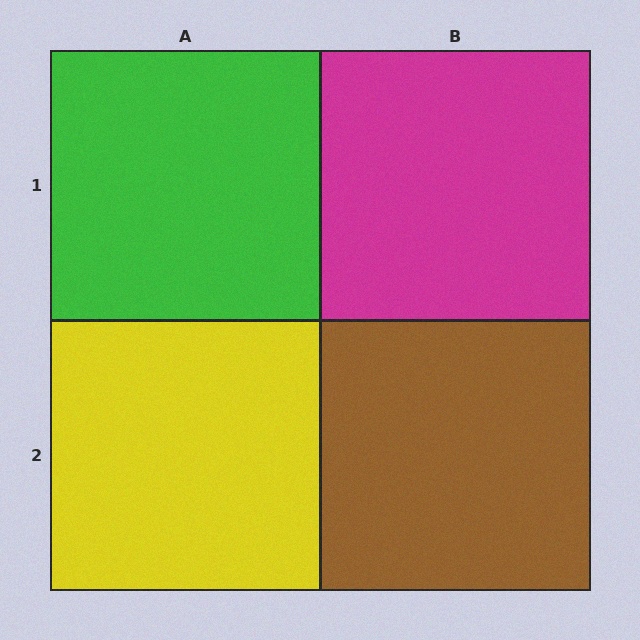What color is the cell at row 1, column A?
Green.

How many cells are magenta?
1 cell is magenta.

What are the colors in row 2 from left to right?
Yellow, brown.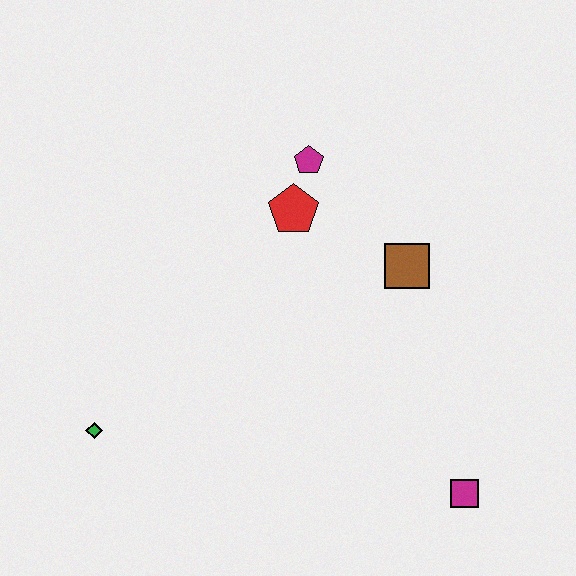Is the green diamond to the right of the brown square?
No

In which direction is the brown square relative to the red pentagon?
The brown square is to the right of the red pentagon.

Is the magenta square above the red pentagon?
No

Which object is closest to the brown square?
The red pentagon is closest to the brown square.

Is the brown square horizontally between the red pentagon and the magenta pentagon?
No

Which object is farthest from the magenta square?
The green diamond is farthest from the magenta square.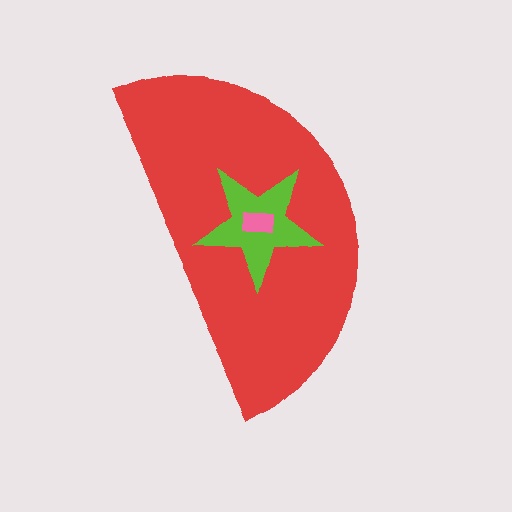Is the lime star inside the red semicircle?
Yes.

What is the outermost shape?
The red semicircle.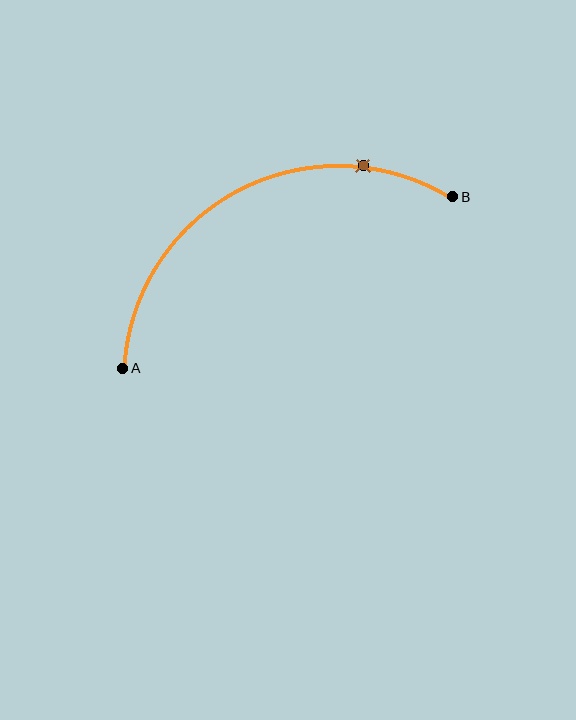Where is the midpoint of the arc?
The arc midpoint is the point on the curve farthest from the straight line joining A and B. It sits above that line.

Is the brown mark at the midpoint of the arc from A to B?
No. The brown mark lies on the arc but is closer to endpoint B. The arc midpoint would be at the point on the curve equidistant along the arc from both A and B.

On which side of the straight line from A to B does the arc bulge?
The arc bulges above the straight line connecting A and B.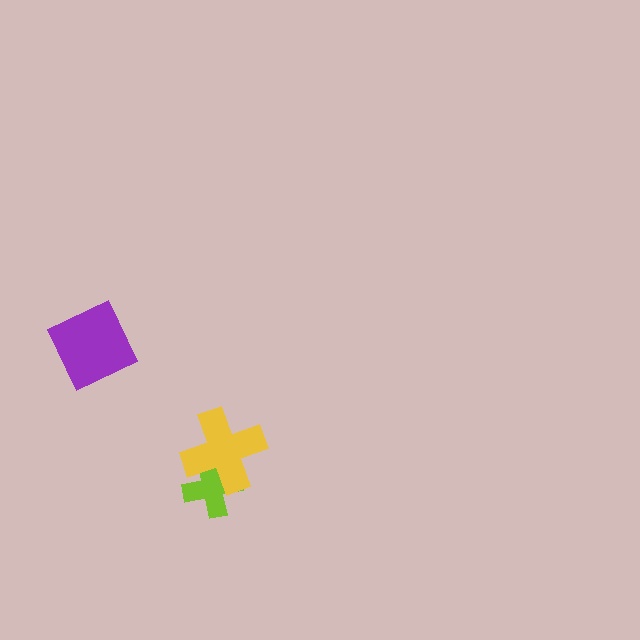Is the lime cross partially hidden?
Yes, it is partially covered by another shape.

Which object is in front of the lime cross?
The yellow cross is in front of the lime cross.